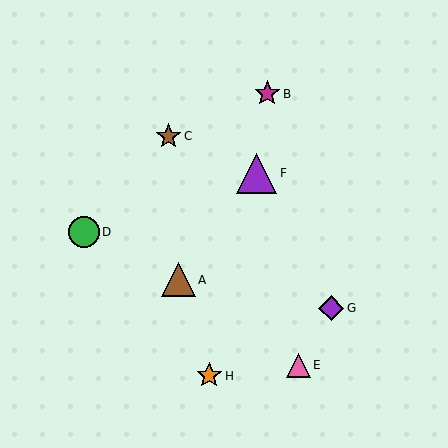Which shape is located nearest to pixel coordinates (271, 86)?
The magenta star (labeled B) at (267, 94) is nearest to that location.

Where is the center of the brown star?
The center of the brown star is at (168, 136).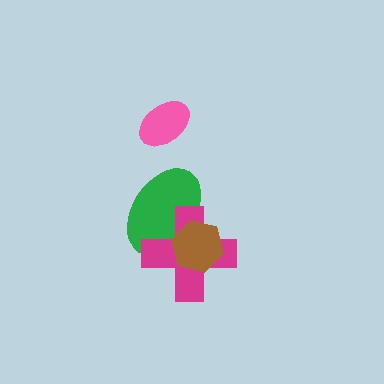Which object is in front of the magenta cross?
The brown hexagon is in front of the magenta cross.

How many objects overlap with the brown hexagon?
2 objects overlap with the brown hexagon.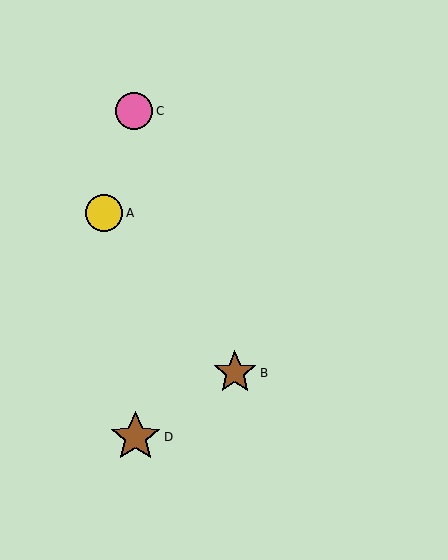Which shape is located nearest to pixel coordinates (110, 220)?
The yellow circle (labeled A) at (104, 213) is nearest to that location.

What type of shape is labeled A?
Shape A is a yellow circle.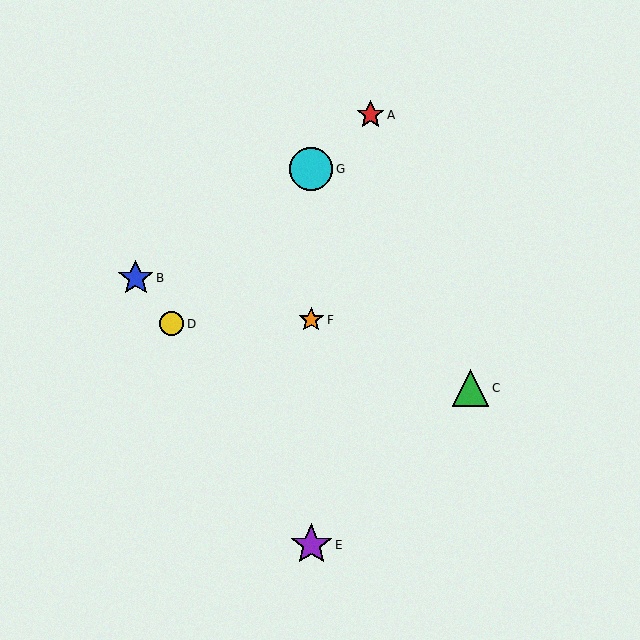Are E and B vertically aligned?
No, E is at x≈311 and B is at x≈136.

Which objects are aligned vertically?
Objects E, F, G are aligned vertically.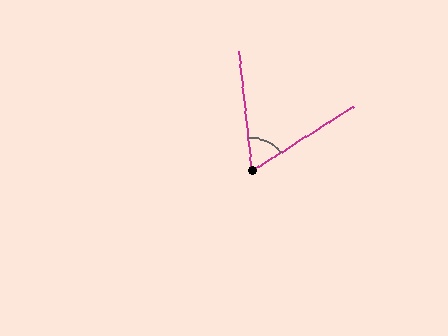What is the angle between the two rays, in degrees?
Approximately 64 degrees.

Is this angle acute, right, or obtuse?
It is acute.